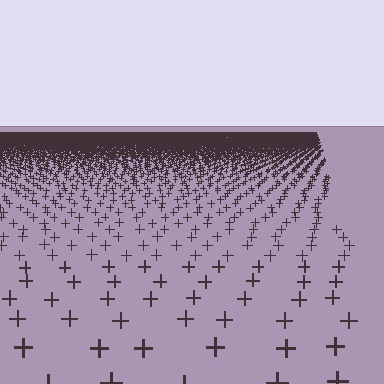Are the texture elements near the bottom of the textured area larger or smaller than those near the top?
Larger. Near the bottom, elements are closer to the viewer and appear at a bigger on-screen size.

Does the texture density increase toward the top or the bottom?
Density increases toward the top.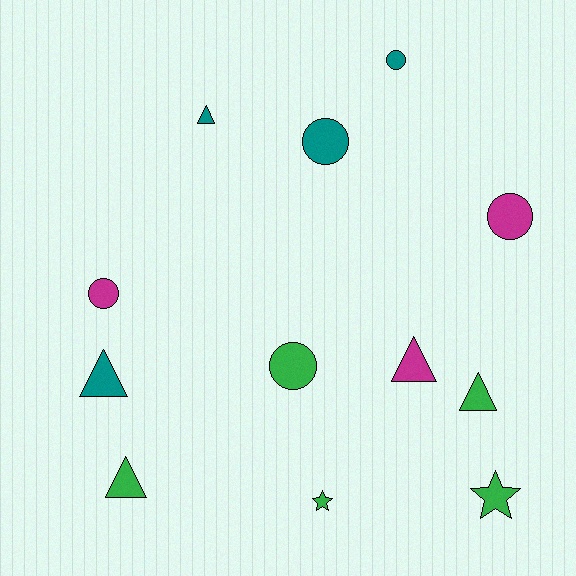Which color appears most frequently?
Green, with 5 objects.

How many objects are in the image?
There are 12 objects.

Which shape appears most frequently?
Triangle, with 5 objects.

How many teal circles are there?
There are 2 teal circles.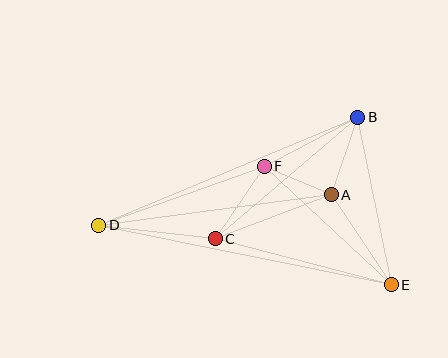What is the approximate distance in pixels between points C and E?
The distance between C and E is approximately 182 pixels.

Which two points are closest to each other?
Points A and F are closest to each other.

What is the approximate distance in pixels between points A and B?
The distance between A and B is approximately 82 pixels.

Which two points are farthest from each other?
Points D and E are farthest from each other.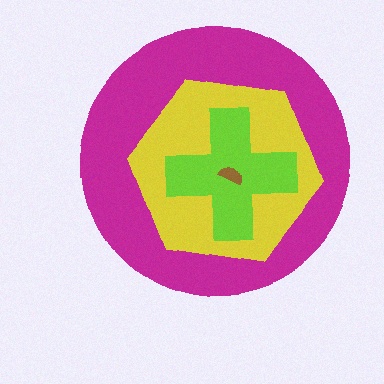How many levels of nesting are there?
4.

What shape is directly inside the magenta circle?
The yellow hexagon.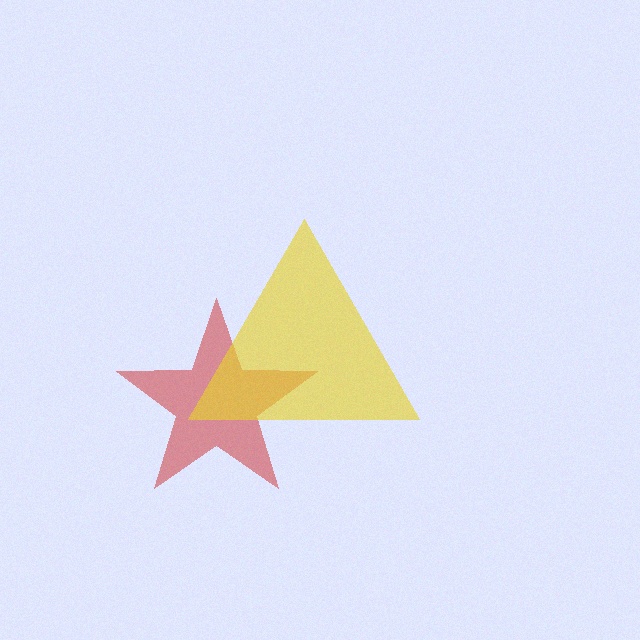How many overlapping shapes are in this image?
There are 2 overlapping shapes in the image.